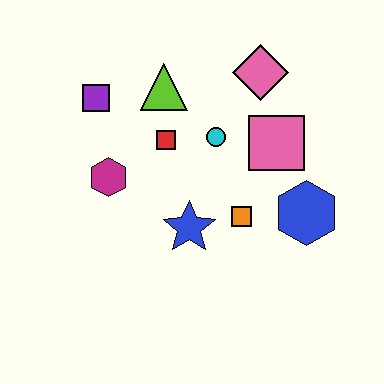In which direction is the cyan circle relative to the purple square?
The cyan circle is to the right of the purple square.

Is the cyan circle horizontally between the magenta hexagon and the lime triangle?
No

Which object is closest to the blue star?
The orange square is closest to the blue star.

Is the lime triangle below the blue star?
No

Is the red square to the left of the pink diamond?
Yes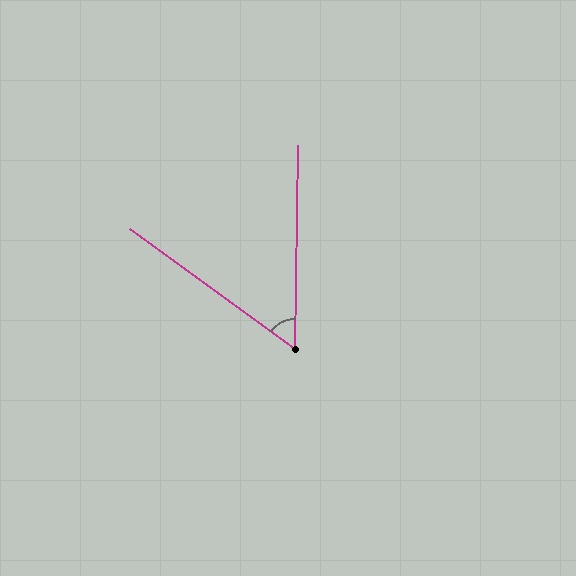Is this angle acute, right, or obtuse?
It is acute.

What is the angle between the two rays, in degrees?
Approximately 55 degrees.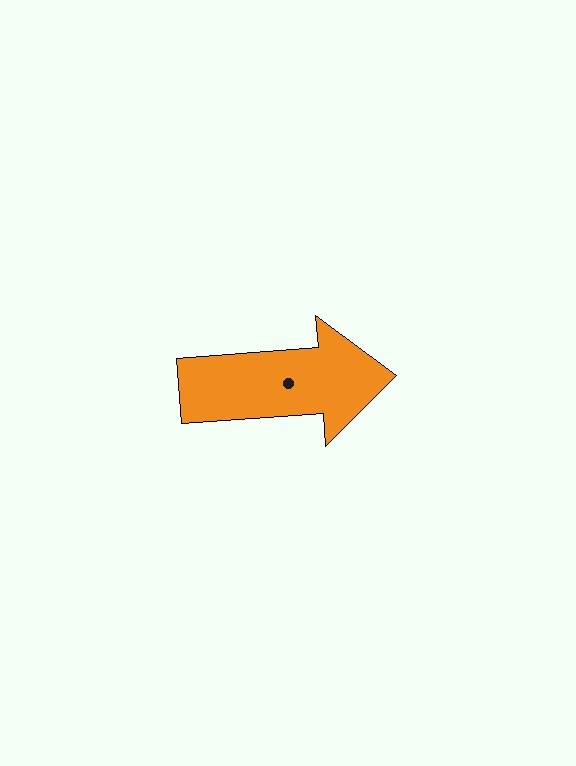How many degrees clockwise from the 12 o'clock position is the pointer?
Approximately 86 degrees.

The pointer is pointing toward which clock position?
Roughly 3 o'clock.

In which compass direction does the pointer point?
East.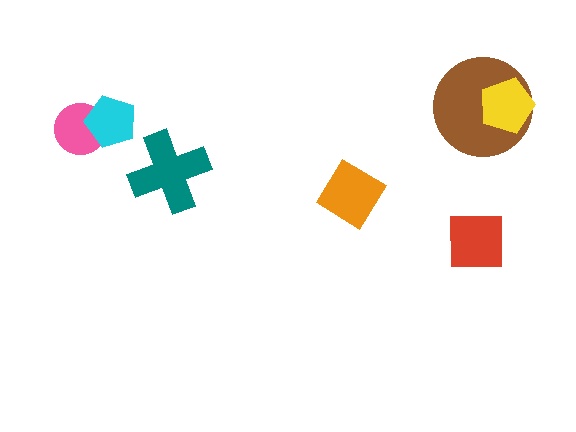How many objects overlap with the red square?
0 objects overlap with the red square.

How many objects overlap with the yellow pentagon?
1 object overlaps with the yellow pentagon.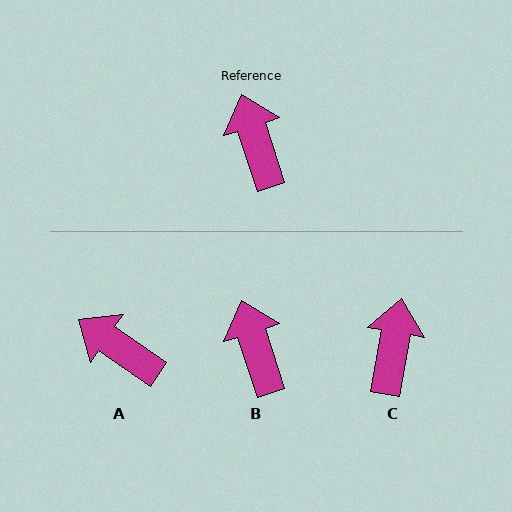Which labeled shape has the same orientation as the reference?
B.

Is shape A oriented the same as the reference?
No, it is off by about 37 degrees.